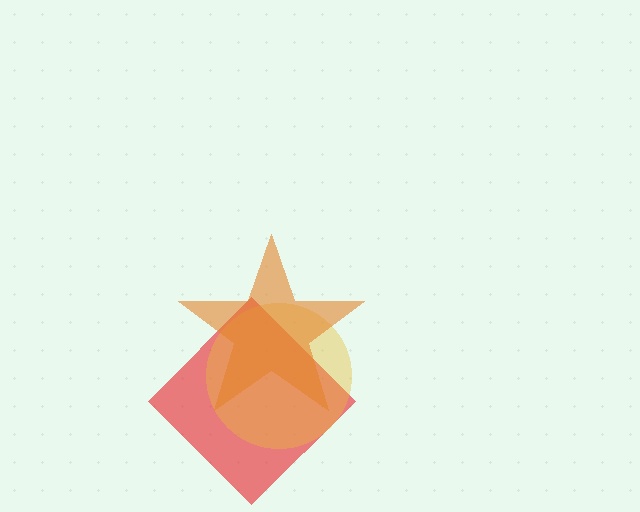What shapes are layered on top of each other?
The layered shapes are: a red diamond, a yellow circle, an orange star.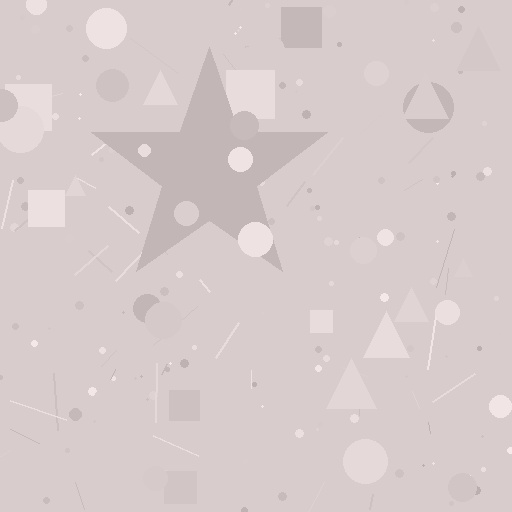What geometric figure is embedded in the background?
A star is embedded in the background.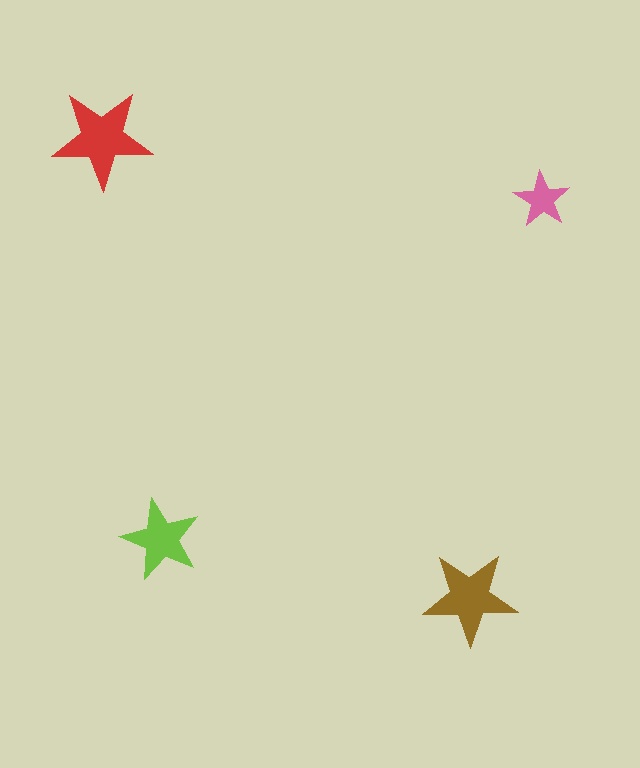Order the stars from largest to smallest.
the red one, the brown one, the lime one, the pink one.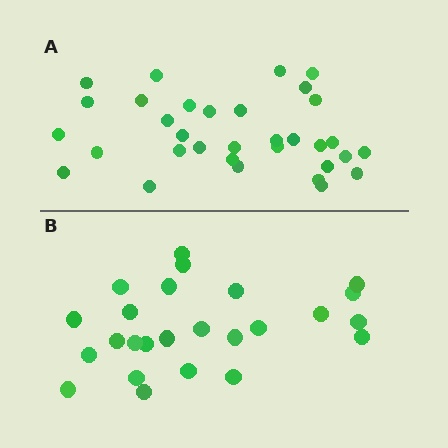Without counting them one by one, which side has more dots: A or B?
Region A (the top region) has more dots.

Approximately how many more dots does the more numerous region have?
Region A has roughly 8 or so more dots than region B.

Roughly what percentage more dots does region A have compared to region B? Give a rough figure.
About 30% more.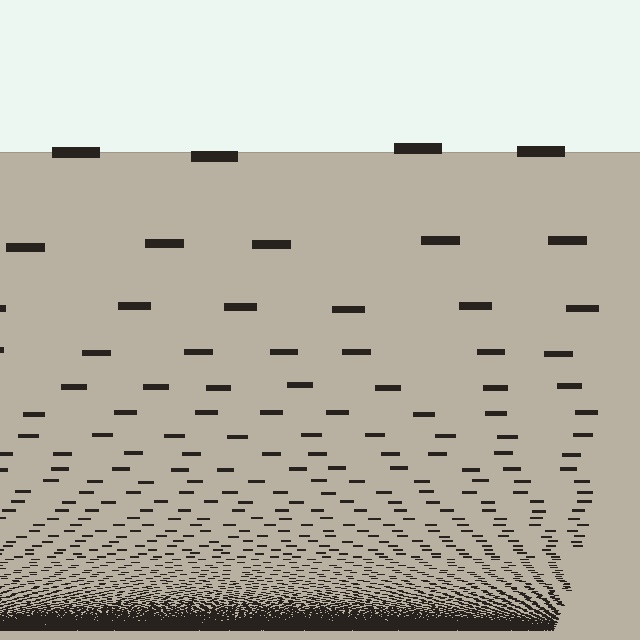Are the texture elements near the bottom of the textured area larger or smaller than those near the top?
Smaller. The gradient is inverted — elements near the bottom are smaller and denser.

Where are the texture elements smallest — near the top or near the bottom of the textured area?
Near the bottom.